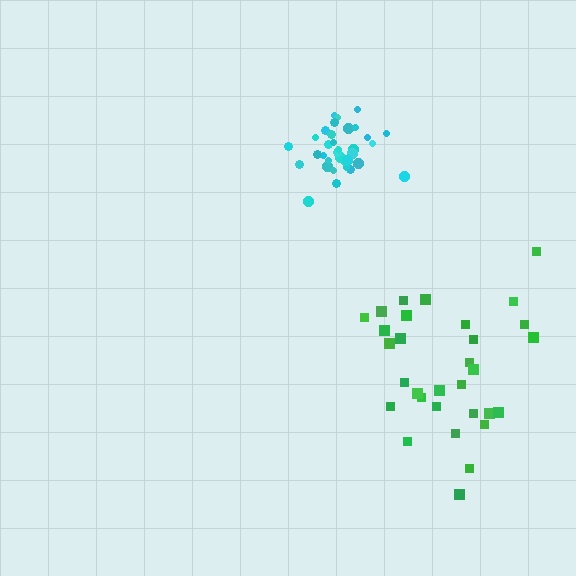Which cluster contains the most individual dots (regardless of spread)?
Cyan (35).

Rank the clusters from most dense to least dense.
cyan, green.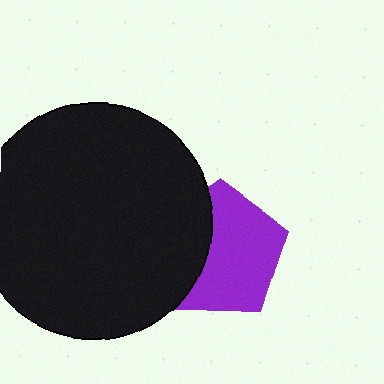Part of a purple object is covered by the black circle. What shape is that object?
It is a pentagon.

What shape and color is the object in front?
The object in front is a black circle.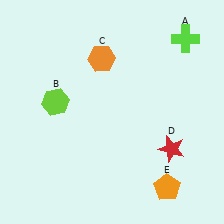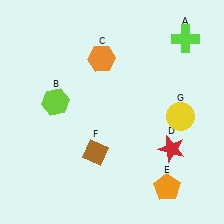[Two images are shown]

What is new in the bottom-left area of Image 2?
A brown diamond (F) was added in the bottom-left area of Image 2.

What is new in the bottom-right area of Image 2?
A yellow circle (G) was added in the bottom-right area of Image 2.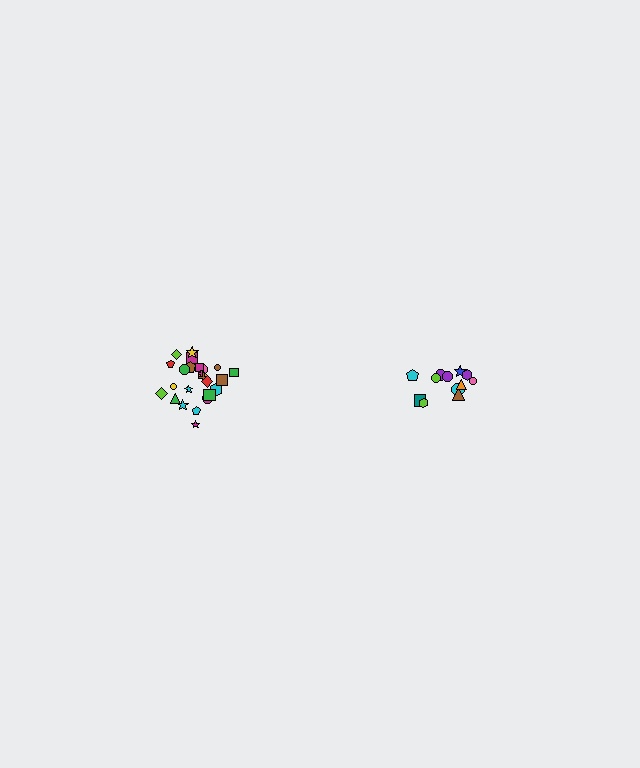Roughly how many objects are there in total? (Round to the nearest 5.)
Roughly 35 objects in total.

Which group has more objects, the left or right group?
The left group.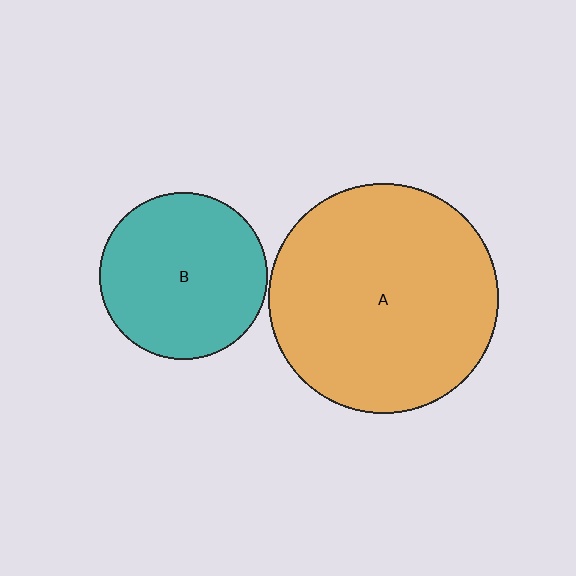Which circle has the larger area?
Circle A (orange).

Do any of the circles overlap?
No, none of the circles overlap.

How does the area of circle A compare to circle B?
Approximately 1.9 times.